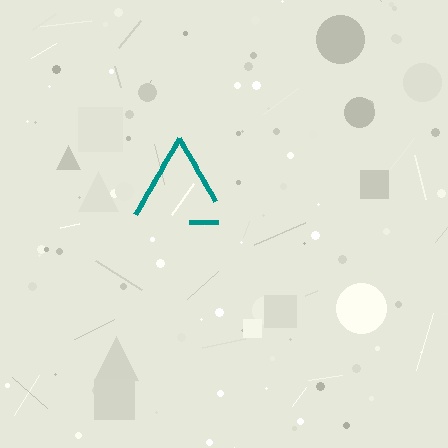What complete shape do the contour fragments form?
The contour fragments form a triangle.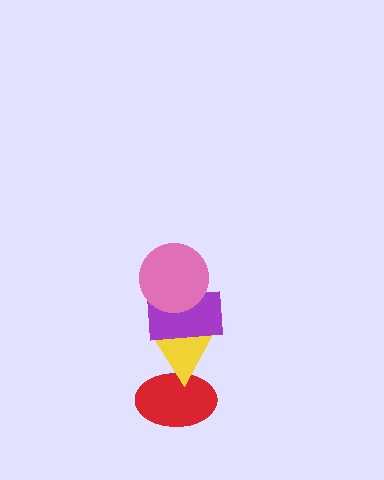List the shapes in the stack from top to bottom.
From top to bottom: the pink circle, the purple rectangle, the yellow triangle, the red ellipse.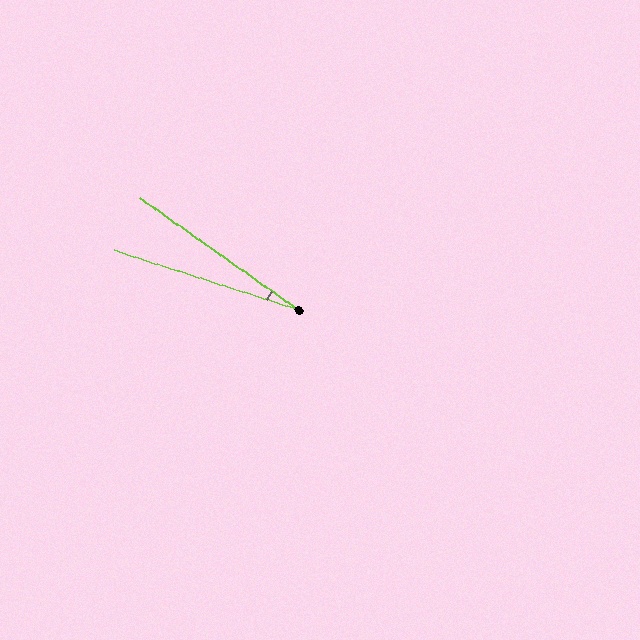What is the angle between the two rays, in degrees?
Approximately 17 degrees.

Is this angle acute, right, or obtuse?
It is acute.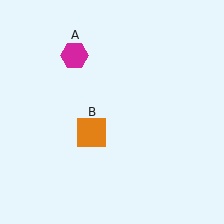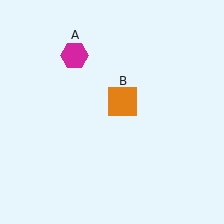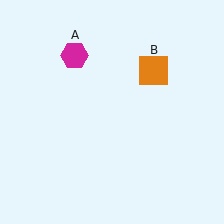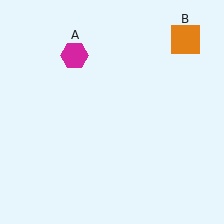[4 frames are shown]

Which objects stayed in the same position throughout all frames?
Magenta hexagon (object A) remained stationary.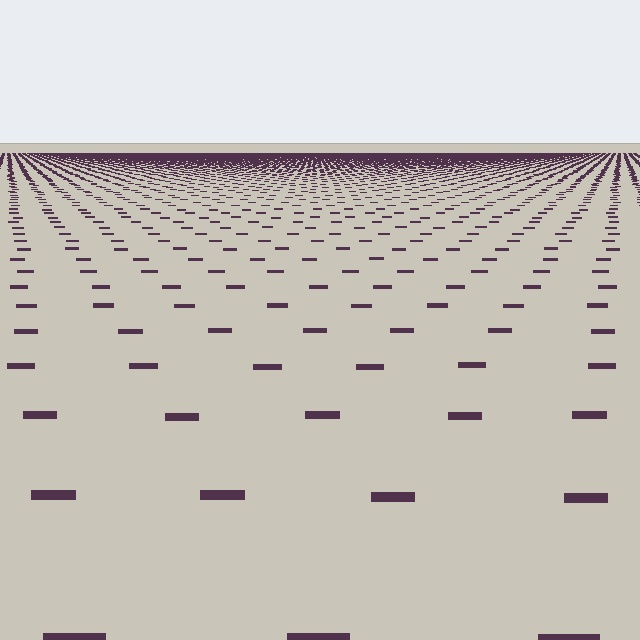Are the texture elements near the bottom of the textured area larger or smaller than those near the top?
Larger. Near the bottom, elements are closer to the viewer and appear at a bigger on-screen size.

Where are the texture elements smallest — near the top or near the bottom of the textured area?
Near the top.